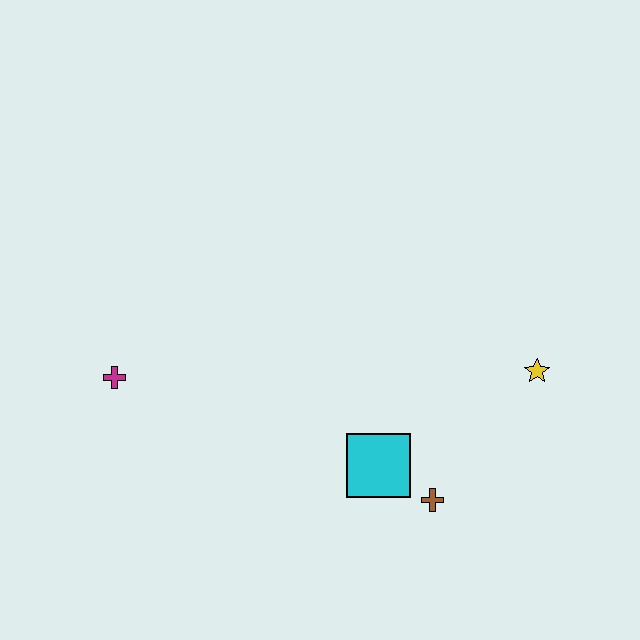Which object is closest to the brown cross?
The cyan square is closest to the brown cross.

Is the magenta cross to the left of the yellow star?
Yes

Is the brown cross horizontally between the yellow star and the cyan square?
Yes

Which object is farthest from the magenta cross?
The yellow star is farthest from the magenta cross.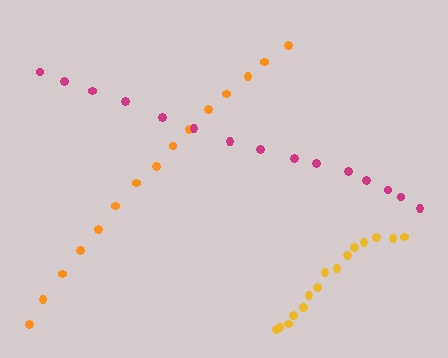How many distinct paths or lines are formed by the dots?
There are 3 distinct paths.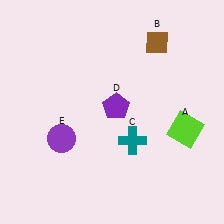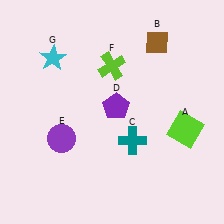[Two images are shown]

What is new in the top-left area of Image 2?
A lime cross (F) was added in the top-left area of Image 2.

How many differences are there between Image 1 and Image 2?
There are 2 differences between the two images.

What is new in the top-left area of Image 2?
A cyan star (G) was added in the top-left area of Image 2.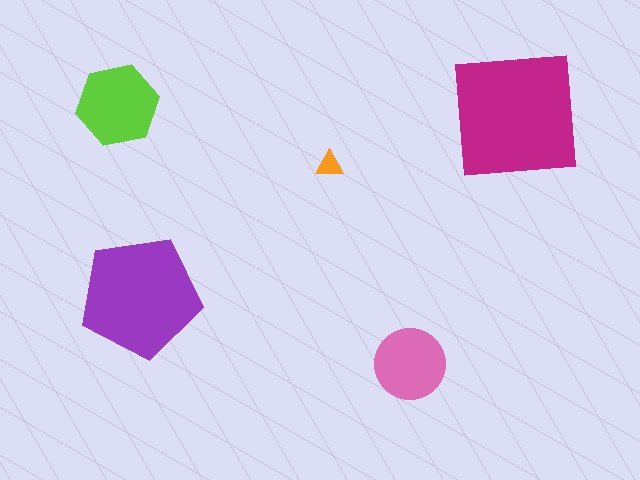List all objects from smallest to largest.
The orange triangle, the pink circle, the lime hexagon, the purple pentagon, the magenta square.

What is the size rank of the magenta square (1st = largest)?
1st.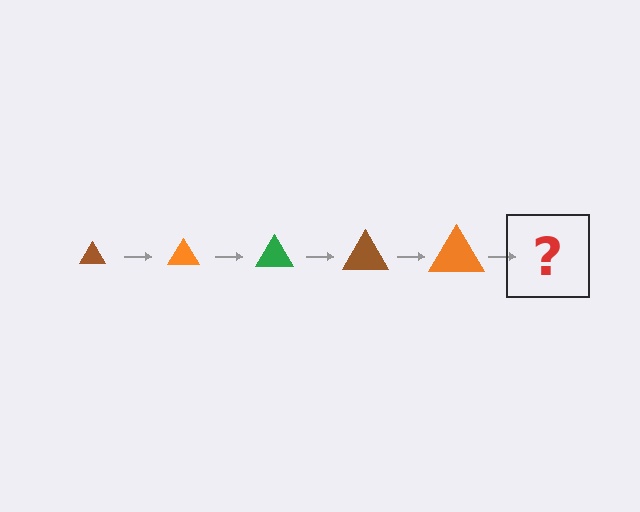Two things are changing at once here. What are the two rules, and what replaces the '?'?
The two rules are that the triangle grows larger each step and the color cycles through brown, orange, and green. The '?' should be a green triangle, larger than the previous one.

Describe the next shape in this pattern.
It should be a green triangle, larger than the previous one.